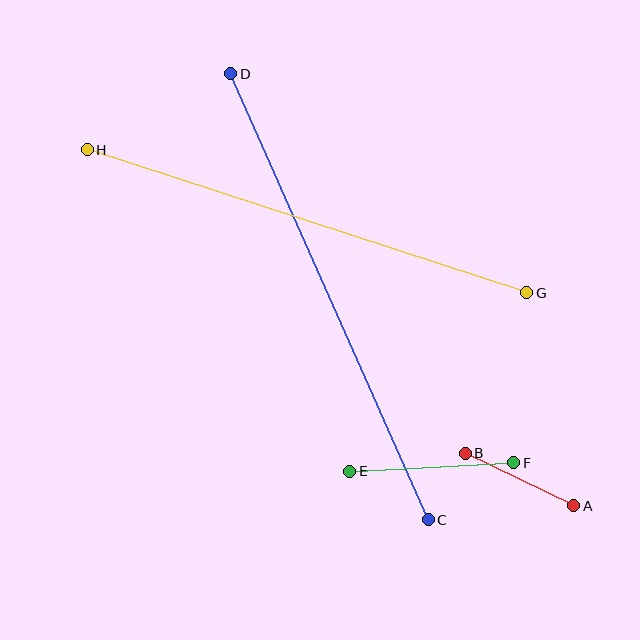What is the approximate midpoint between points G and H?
The midpoint is at approximately (307, 221) pixels.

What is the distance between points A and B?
The distance is approximately 120 pixels.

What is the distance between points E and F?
The distance is approximately 164 pixels.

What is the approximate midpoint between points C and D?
The midpoint is at approximately (330, 297) pixels.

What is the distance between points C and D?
The distance is approximately 487 pixels.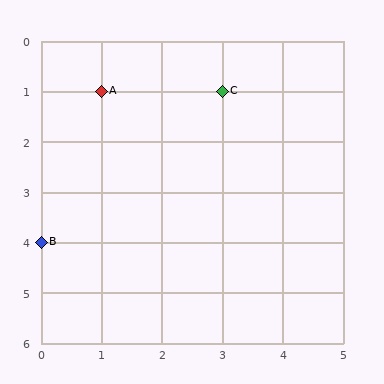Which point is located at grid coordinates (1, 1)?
Point A is at (1, 1).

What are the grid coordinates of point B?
Point B is at grid coordinates (0, 4).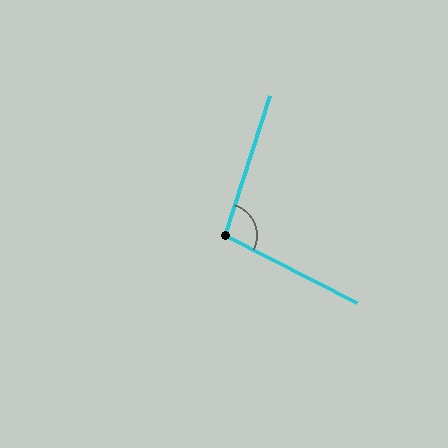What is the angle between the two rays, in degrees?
Approximately 100 degrees.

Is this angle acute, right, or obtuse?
It is obtuse.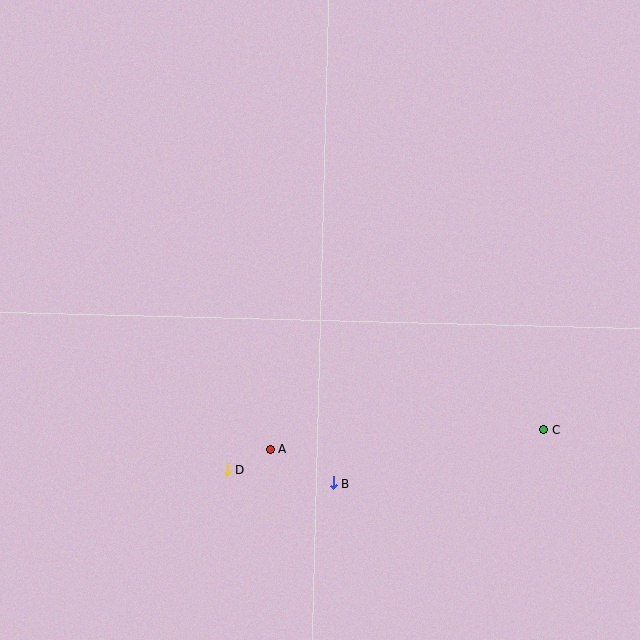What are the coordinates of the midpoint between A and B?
The midpoint between A and B is at (302, 466).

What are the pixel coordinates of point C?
Point C is at (544, 430).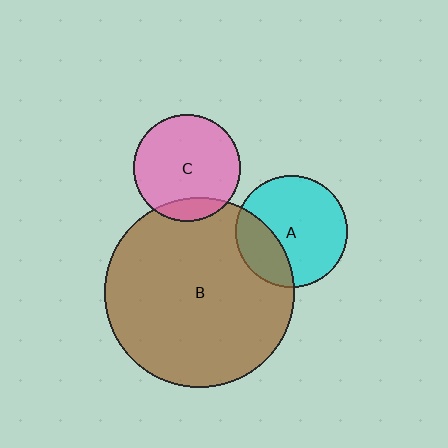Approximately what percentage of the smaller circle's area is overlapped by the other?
Approximately 30%.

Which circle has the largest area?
Circle B (brown).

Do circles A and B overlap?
Yes.